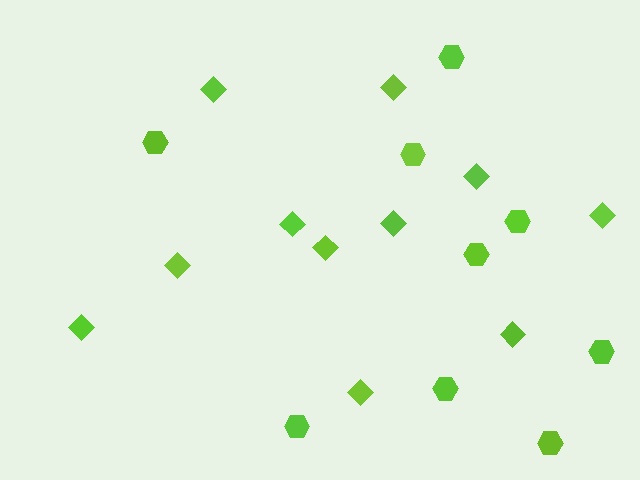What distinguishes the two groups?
There are 2 groups: one group of hexagons (9) and one group of diamonds (11).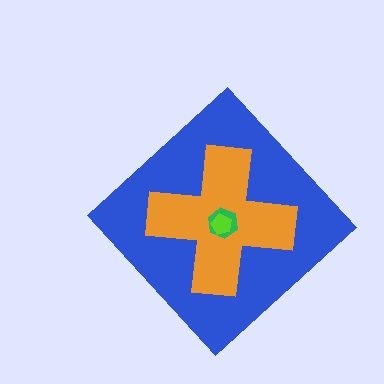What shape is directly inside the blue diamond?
The orange cross.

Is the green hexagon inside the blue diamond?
Yes.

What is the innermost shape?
The lime pentagon.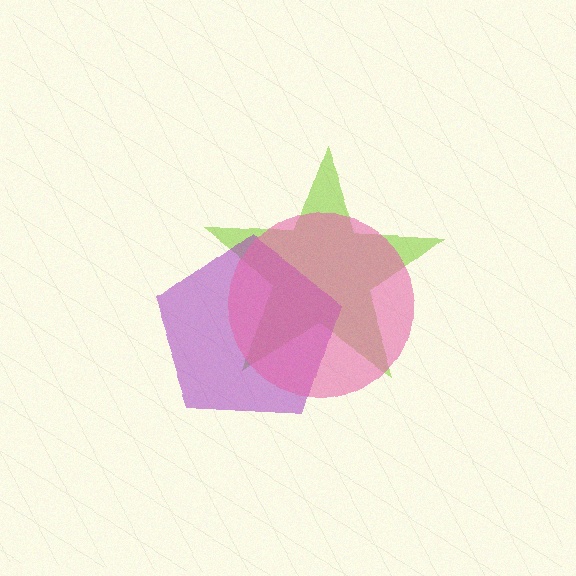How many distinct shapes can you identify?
There are 3 distinct shapes: a lime star, a purple pentagon, a pink circle.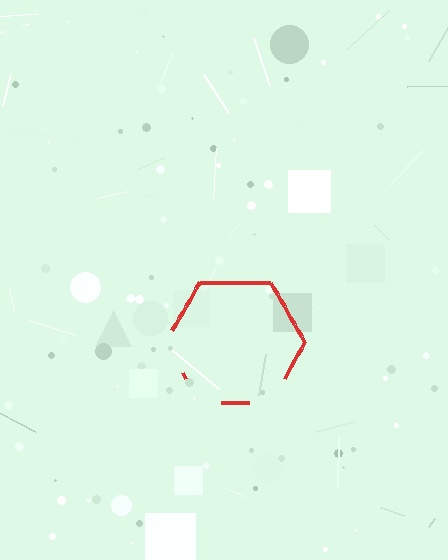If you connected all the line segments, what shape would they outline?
They would outline a hexagon.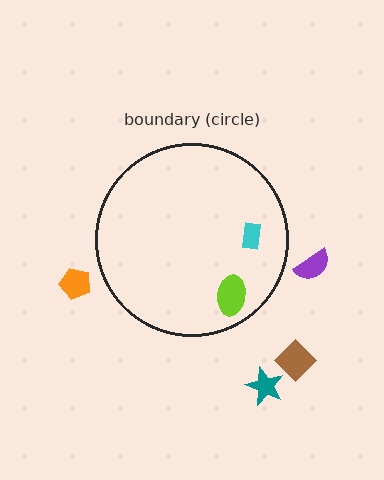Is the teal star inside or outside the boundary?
Outside.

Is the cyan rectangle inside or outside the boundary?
Inside.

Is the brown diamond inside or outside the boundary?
Outside.